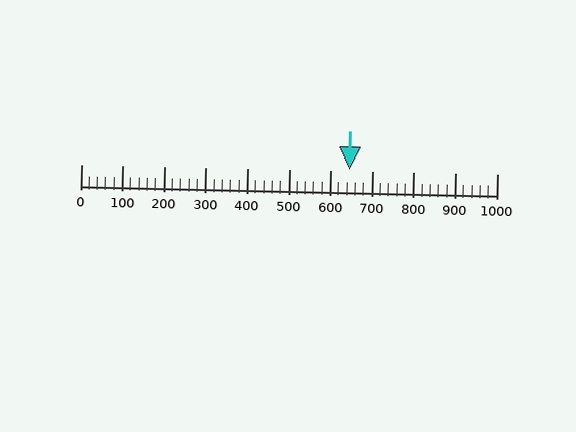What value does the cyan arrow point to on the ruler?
The cyan arrow points to approximately 644.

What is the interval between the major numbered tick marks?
The major tick marks are spaced 100 units apart.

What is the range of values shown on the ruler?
The ruler shows values from 0 to 1000.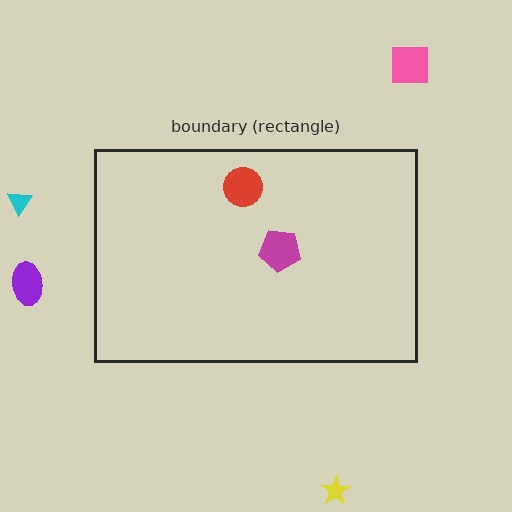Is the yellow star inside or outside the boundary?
Outside.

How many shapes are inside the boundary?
2 inside, 4 outside.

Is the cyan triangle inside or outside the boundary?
Outside.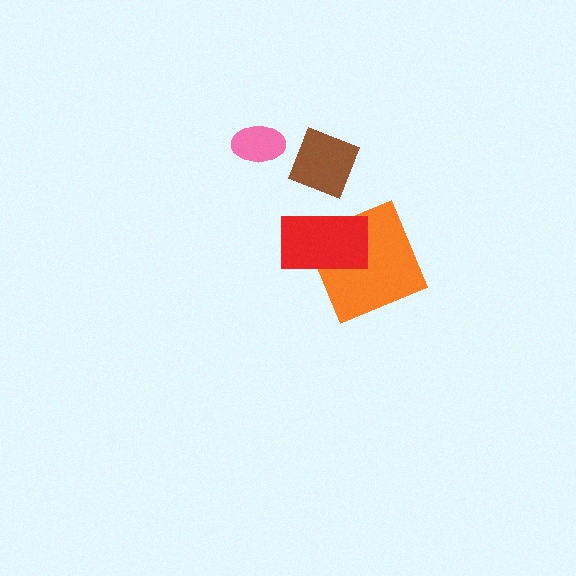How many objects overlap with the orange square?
1 object overlaps with the orange square.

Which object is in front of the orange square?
The red rectangle is in front of the orange square.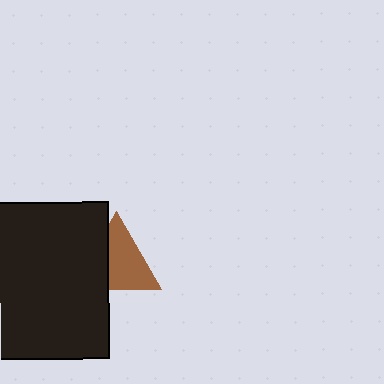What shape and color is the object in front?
The object in front is a black rectangle.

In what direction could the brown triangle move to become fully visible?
The brown triangle could move right. That would shift it out from behind the black rectangle entirely.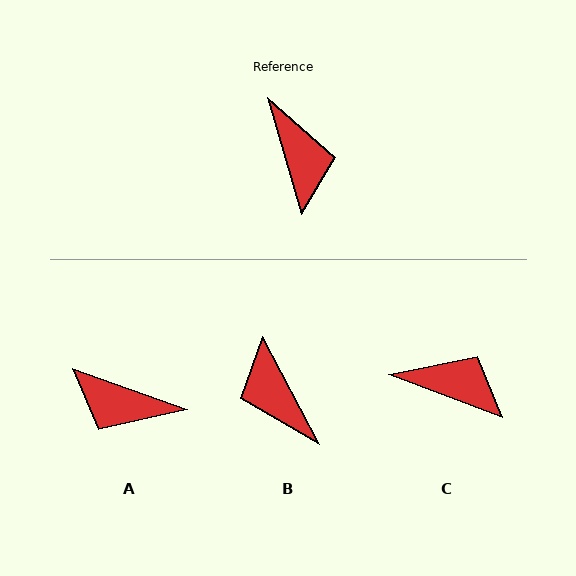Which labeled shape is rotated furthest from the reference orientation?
B, about 169 degrees away.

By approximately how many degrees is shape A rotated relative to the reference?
Approximately 126 degrees clockwise.